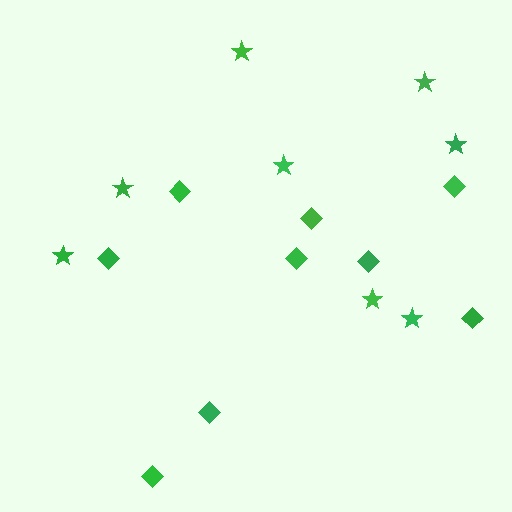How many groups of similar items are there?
There are 2 groups: one group of diamonds (9) and one group of stars (8).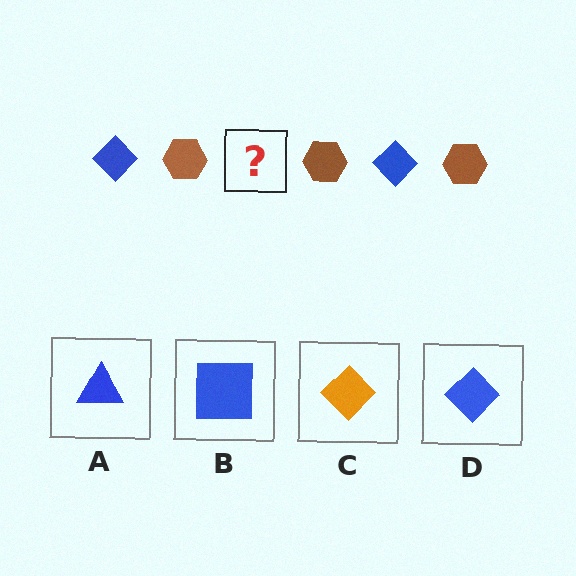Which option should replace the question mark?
Option D.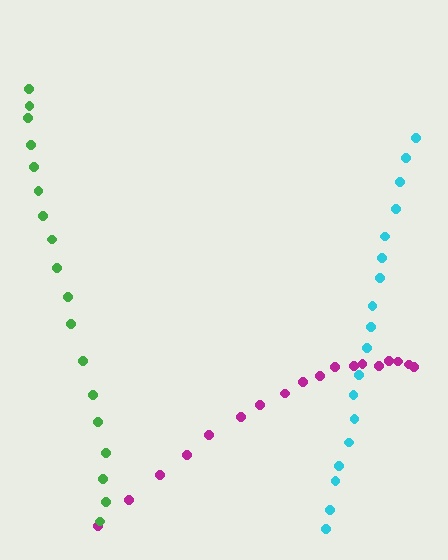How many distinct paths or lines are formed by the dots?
There are 3 distinct paths.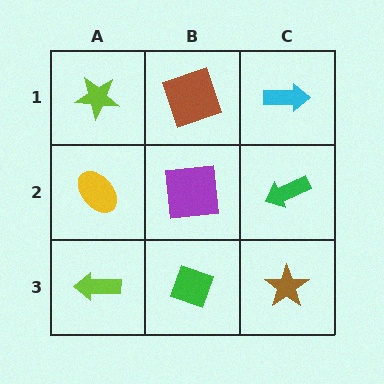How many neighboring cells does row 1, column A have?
2.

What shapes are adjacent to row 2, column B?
A brown square (row 1, column B), a green diamond (row 3, column B), a yellow ellipse (row 2, column A), a green arrow (row 2, column C).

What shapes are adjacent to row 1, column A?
A yellow ellipse (row 2, column A), a brown square (row 1, column B).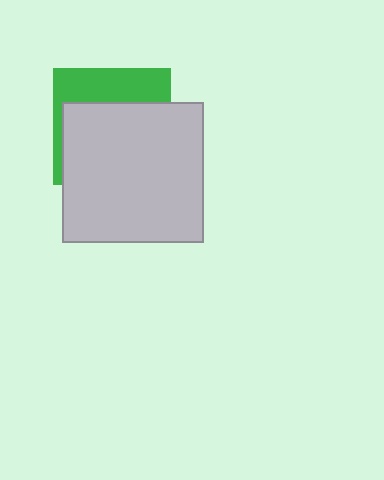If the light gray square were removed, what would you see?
You would see the complete green square.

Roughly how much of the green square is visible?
A small part of it is visible (roughly 34%).